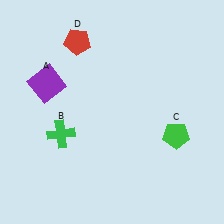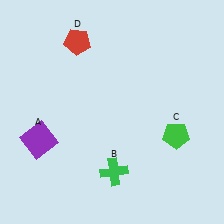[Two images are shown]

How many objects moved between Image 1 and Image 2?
2 objects moved between the two images.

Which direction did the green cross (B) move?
The green cross (B) moved right.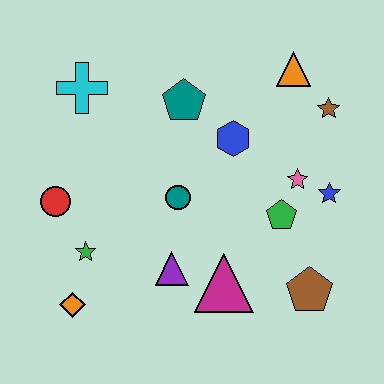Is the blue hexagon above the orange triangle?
No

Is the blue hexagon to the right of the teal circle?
Yes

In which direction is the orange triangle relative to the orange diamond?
The orange triangle is above the orange diamond.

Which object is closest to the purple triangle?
The magenta triangle is closest to the purple triangle.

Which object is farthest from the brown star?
The orange diamond is farthest from the brown star.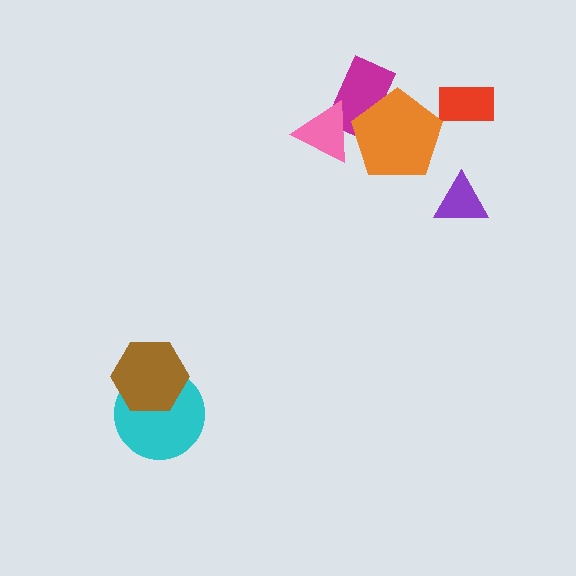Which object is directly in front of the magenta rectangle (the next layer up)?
The orange pentagon is directly in front of the magenta rectangle.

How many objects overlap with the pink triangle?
2 objects overlap with the pink triangle.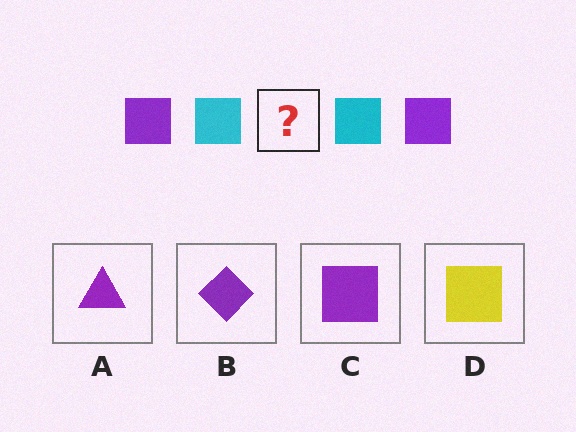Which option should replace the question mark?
Option C.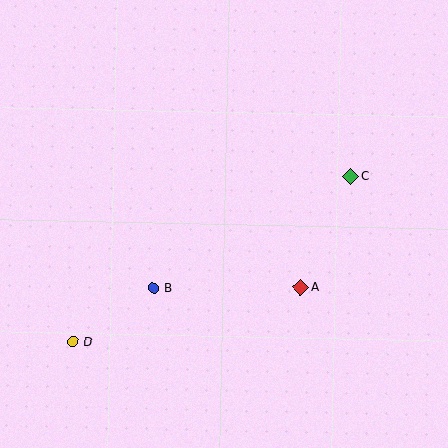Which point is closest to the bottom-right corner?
Point A is closest to the bottom-right corner.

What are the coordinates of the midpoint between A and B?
The midpoint between A and B is at (227, 287).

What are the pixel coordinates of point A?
Point A is at (300, 287).